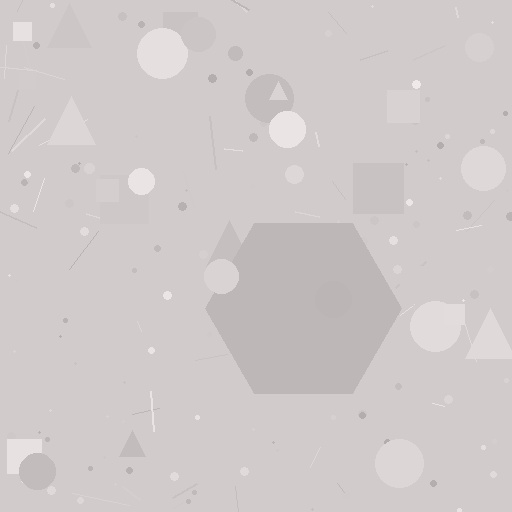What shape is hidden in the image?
A hexagon is hidden in the image.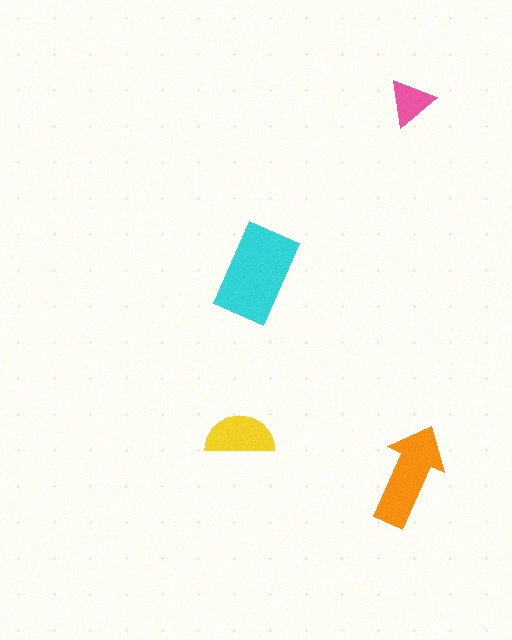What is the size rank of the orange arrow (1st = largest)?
2nd.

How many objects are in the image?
There are 4 objects in the image.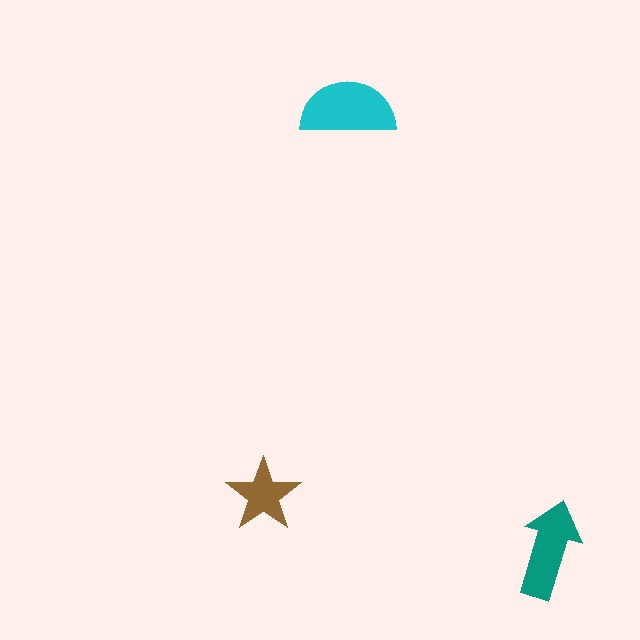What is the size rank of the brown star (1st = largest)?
3rd.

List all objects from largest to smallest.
The cyan semicircle, the teal arrow, the brown star.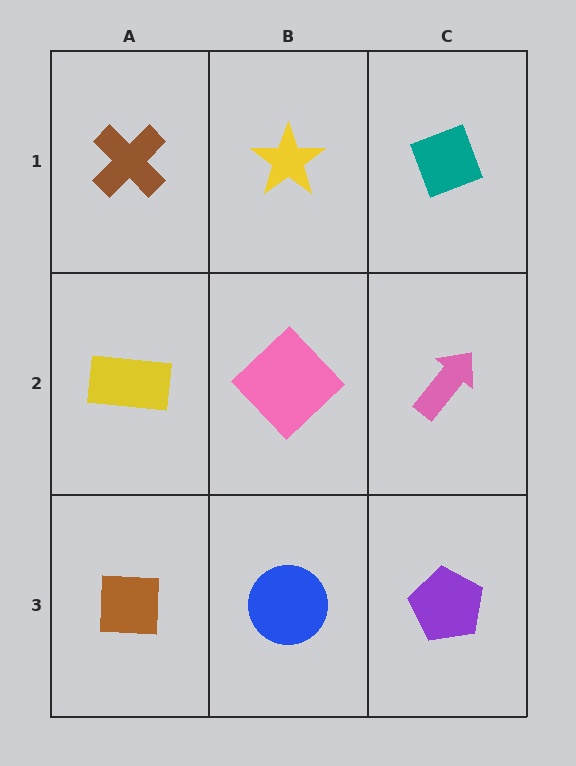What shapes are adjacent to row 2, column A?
A brown cross (row 1, column A), a brown square (row 3, column A), a pink diamond (row 2, column B).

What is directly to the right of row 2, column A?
A pink diamond.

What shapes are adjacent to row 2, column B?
A yellow star (row 1, column B), a blue circle (row 3, column B), a yellow rectangle (row 2, column A), a pink arrow (row 2, column C).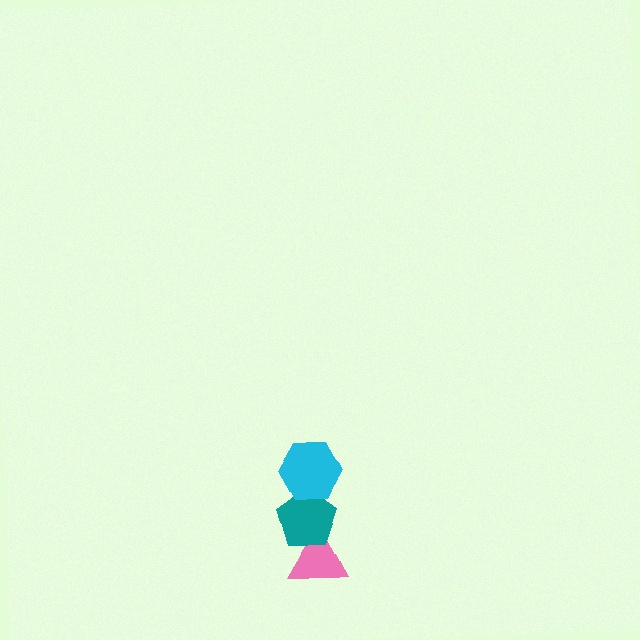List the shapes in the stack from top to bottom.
From top to bottom: the cyan hexagon, the teal pentagon, the pink triangle.